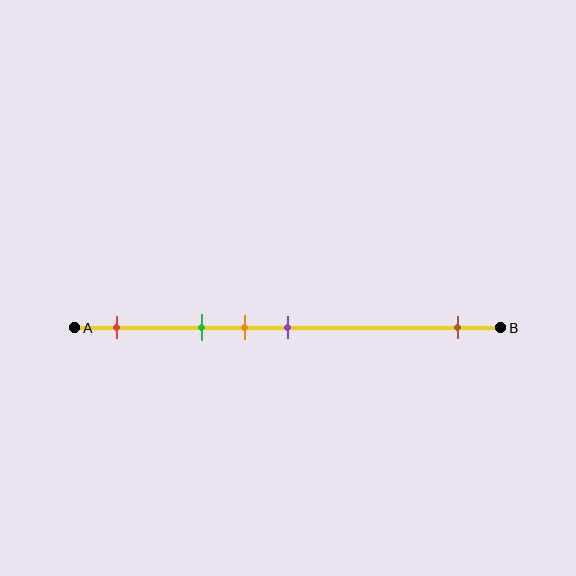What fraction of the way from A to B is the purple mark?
The purple mark is approximately 50% (0.5) of the way from A to B.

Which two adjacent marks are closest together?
The orange and purple marks are the closest adjacent pair.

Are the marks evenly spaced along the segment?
No, the marks are not evenly spaced.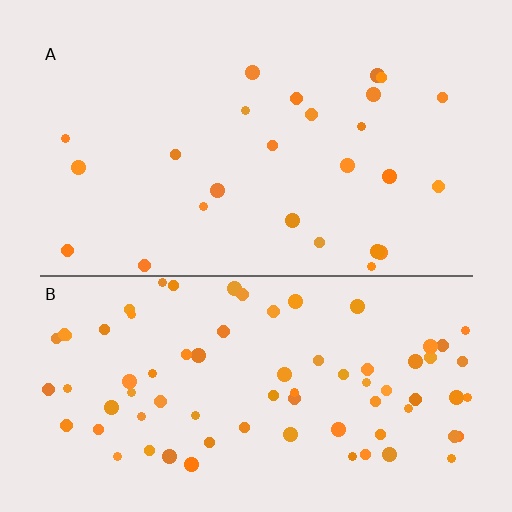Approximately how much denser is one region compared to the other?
Approximately 3.0× — region B over region A.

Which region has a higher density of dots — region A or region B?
B (the bottom).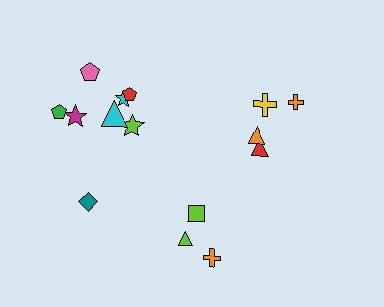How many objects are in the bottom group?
There are 3 objects.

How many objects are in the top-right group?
There are 4 objects.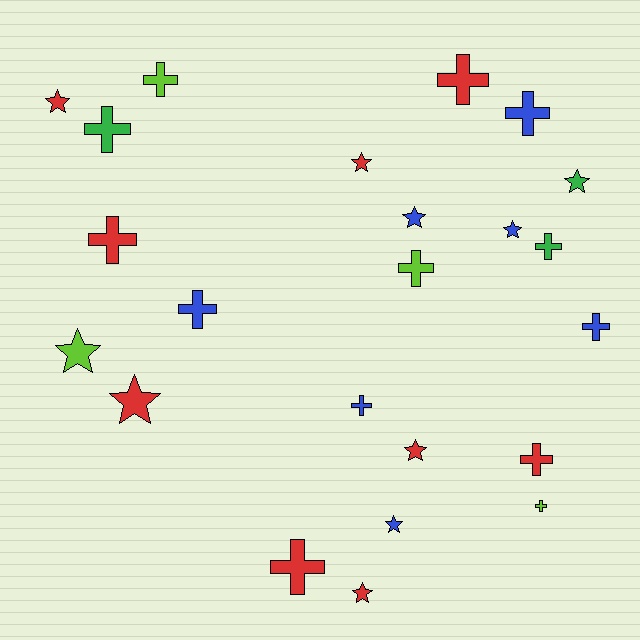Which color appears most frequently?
Red, with 9 objects.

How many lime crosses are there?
There are 3 lime crosses.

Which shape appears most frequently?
Cross, with 13 objects.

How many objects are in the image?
There are 23 objects.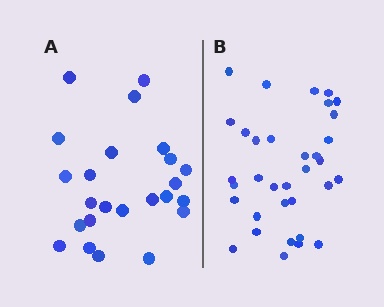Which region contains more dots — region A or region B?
Region B (the right region) has more dots.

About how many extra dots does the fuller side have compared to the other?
Region B has roughly 10 or so more dots than region A.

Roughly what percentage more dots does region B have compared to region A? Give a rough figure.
About 40% more.